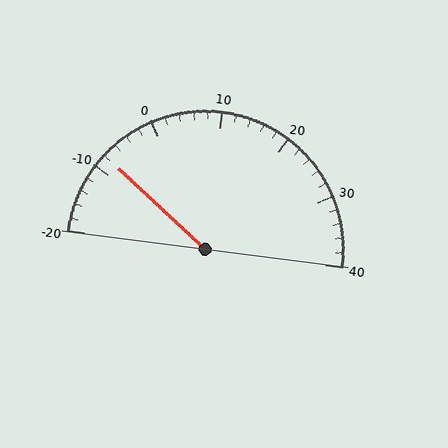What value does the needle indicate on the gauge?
The needle indicates approximately -8.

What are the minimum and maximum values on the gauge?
The gauge ranges from -20 to 40.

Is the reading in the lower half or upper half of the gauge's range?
The reading is in the lower half of the range (-20 to 40).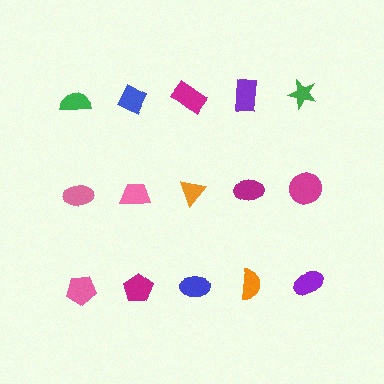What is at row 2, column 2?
A pink trapezoid.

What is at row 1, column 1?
A green semicircle.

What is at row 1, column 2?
A blue diamond.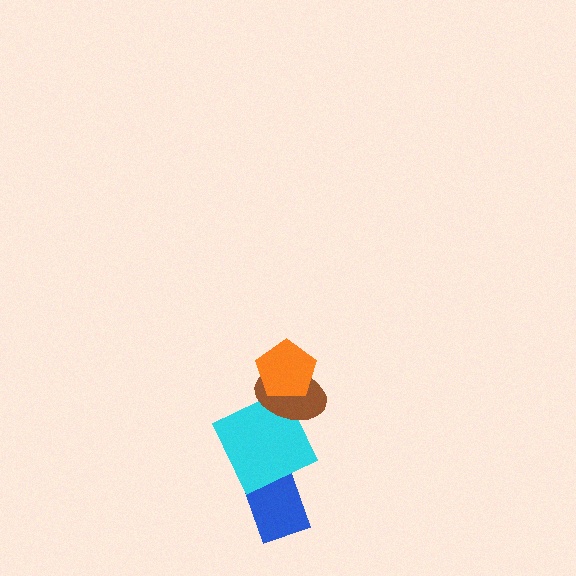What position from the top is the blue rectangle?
The blue rectangle is 4th from the top.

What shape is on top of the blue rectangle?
The cyan square is on top of the blue rectangle.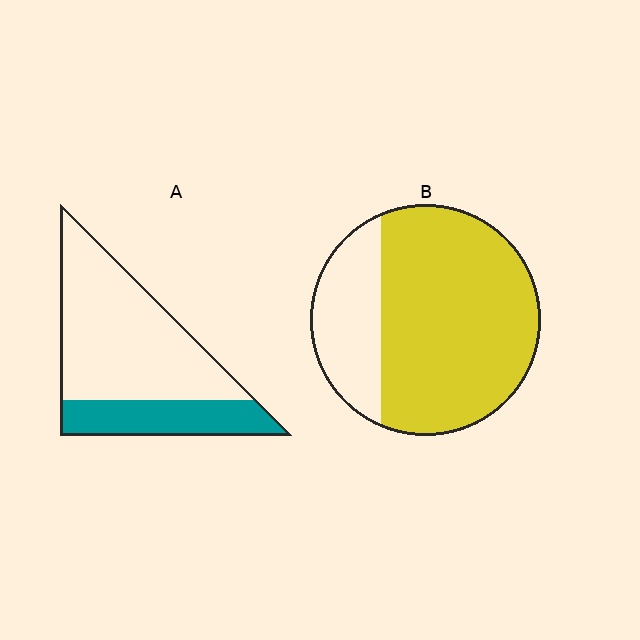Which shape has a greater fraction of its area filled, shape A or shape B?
Shape B.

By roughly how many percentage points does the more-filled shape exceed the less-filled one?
By roughly 45 percentage points (B over A).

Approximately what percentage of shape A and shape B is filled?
A is approximately 30% and B is approximately 75%.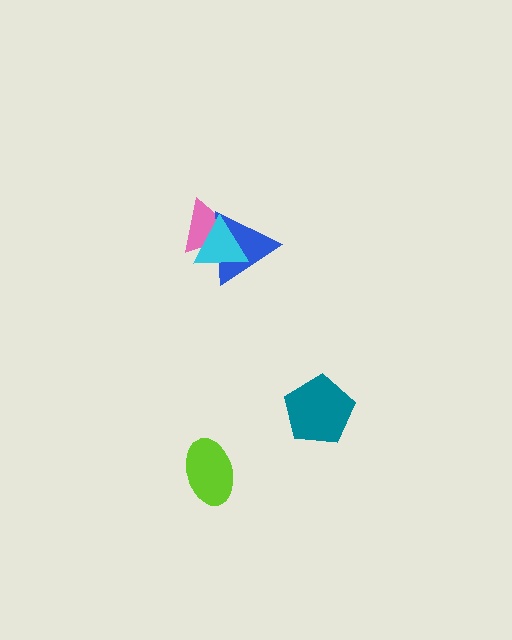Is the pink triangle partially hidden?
Yes, it is partially covered by another shape.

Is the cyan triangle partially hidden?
No, no other shape covers it.